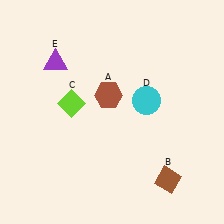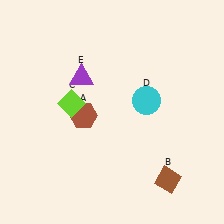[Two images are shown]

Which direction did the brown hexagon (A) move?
The brown hexagon (A) moved left.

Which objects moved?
The objects that moved are: the brown hexagon (A), the purple triangle (E).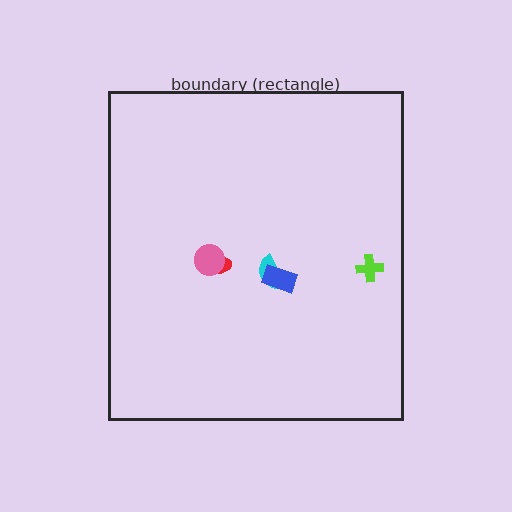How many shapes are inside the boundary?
5 inside, 0 outside.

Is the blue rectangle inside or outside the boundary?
Inside.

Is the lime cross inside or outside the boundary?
Inside.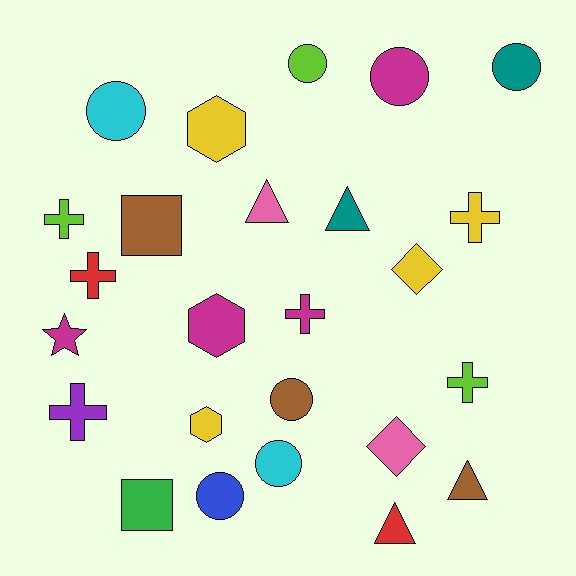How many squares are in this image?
There are 2 squares.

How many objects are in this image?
There are 25 objects.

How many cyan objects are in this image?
There are 2 cyan objects.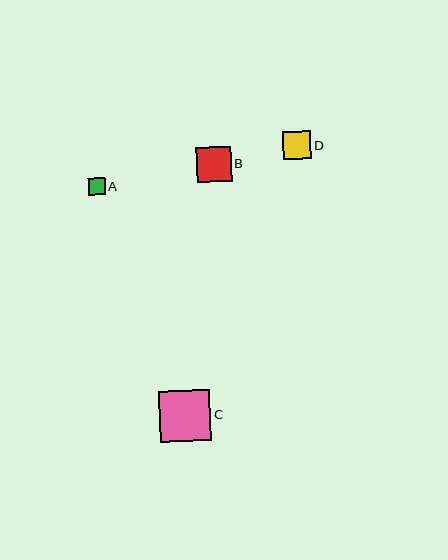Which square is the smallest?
Square A is the smallest with a size of approximately 17 pixels.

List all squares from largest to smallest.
From largest to smallest: C, B, D, A.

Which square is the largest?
Square C is the largest with a size of approximately 51 pixels.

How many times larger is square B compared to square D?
Square B is approximately 1.2 times the size of square D.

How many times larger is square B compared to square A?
Square B is approximately 2.0 times the size of square A.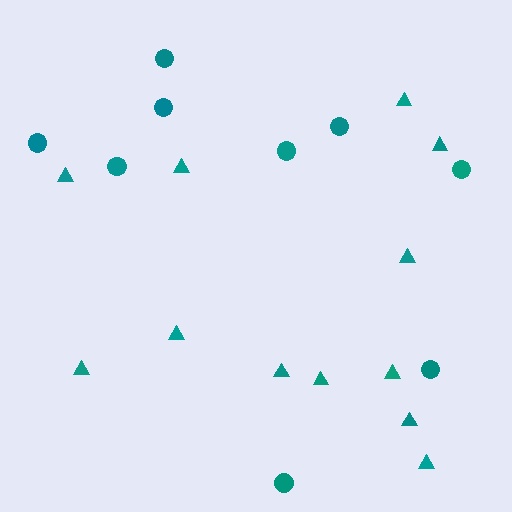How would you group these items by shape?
There are 2 groups: one group of triangles (12) and one group of circles (9).